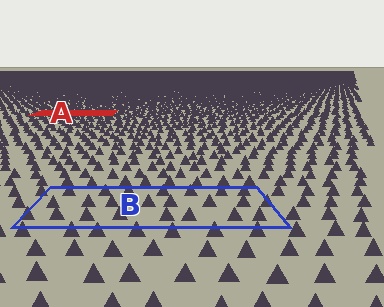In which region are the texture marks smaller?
The texture marks are smaller in region A, because it is farther away.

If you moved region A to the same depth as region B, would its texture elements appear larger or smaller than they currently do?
They would appear larger. At a closer depth, the same texture elements are projected at a bigger on-screen size.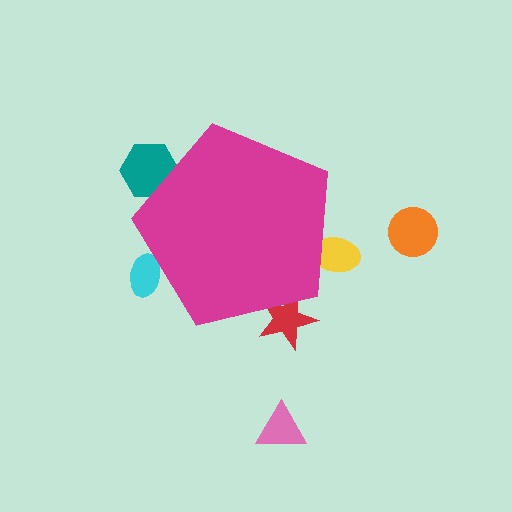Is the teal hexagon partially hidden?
Yes, the teal hexagon is partially hidden behind the magenta pentagon.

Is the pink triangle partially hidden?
No, the pink triangle is fully visible.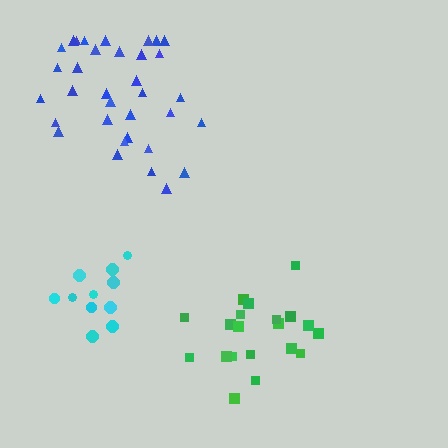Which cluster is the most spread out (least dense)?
Green.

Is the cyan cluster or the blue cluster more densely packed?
Cyan.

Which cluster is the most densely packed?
Cyan.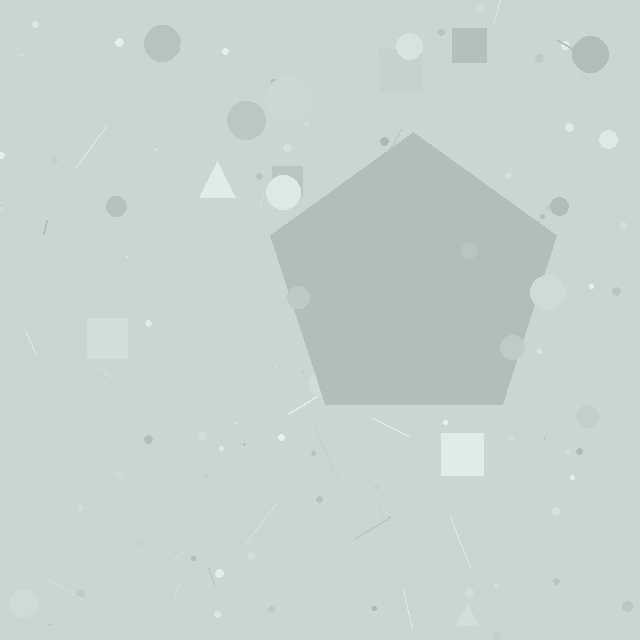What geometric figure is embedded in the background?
A pentagon is embedded in the background.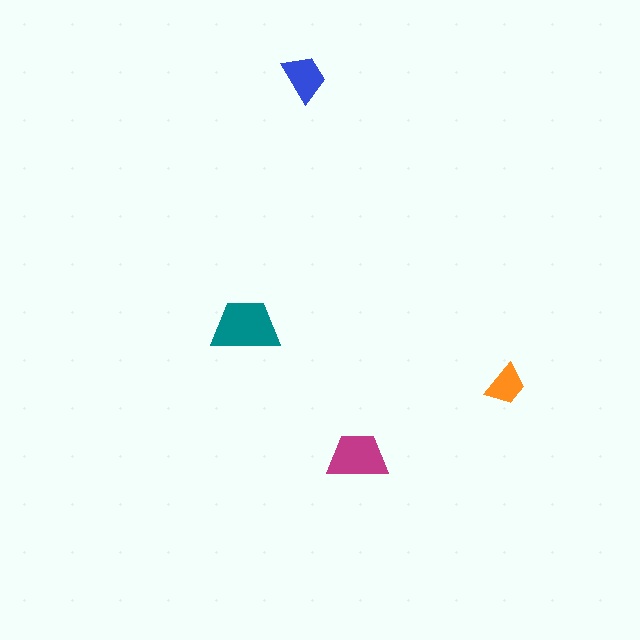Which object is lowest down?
The magenta trapezoid is bottommost.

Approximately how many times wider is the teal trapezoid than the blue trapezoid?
About 1.5 times wider.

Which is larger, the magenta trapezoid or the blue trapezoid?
The magenta one.